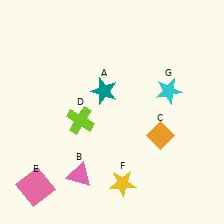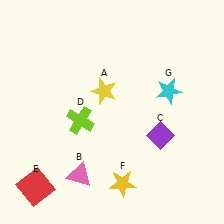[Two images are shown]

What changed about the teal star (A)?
In Image 1, A is teal. In Image 2, it changed to yellow.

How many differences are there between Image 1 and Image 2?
There are 3 differences between the two images.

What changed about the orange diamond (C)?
In Image 1, C is orange. In Image 2, it changed to purple.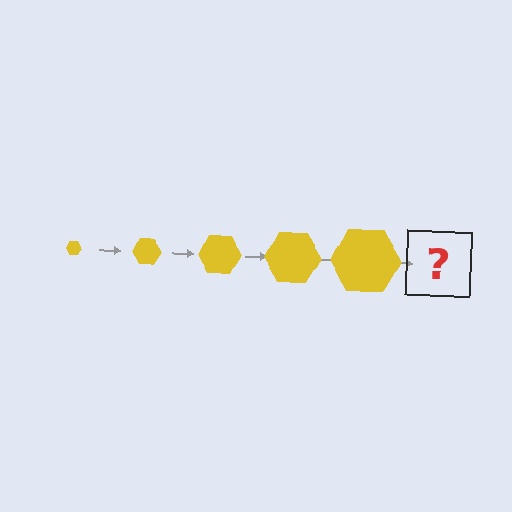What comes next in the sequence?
The next element should be a yellow hexagon, larger than the previous one.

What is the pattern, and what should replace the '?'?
The pattern is that the hexagon gets progressively larger each step. The '?' should be a yellow hexagon, larger than the previous one.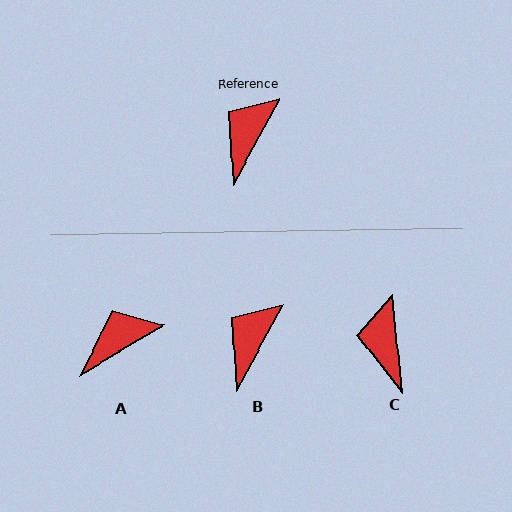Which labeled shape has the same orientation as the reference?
B.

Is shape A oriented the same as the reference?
No, it is off by about 31 degrees.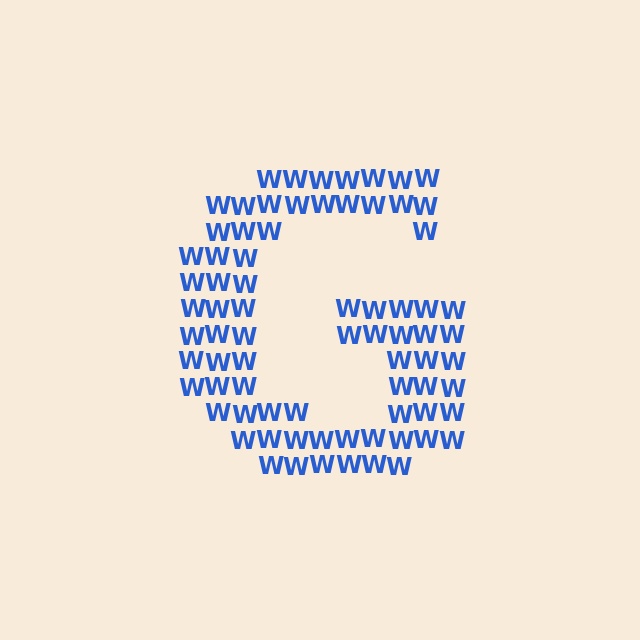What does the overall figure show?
The overall figure shows the letter G.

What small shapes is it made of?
It is made of small letter W's.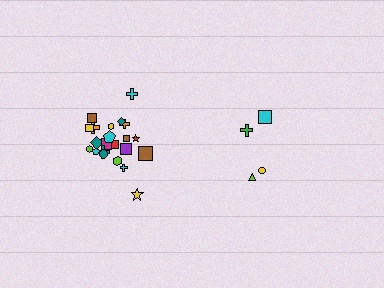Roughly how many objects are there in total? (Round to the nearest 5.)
Roughly 25 objects in total.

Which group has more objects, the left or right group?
The left group.